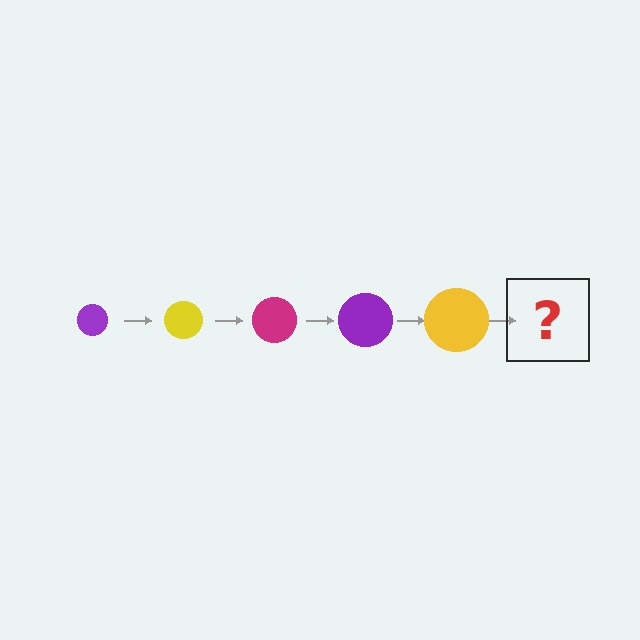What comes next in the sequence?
The next element should be a magenta circle, larger than the previous one.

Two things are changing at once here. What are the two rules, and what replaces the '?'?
The two rules are that the circle grows larger each step and the color cycles through purple, yellow, and magenta. The '?' should be a magenta circle, larger than the previous one.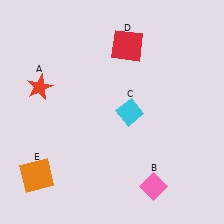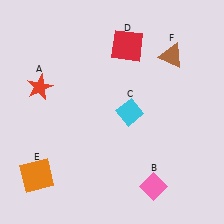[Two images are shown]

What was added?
A brown triangle (F) was added in Image 2.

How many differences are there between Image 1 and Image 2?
There is 1 difference between the two images.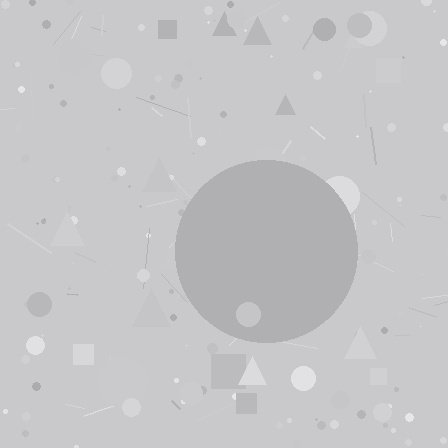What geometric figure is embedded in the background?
A circle is embedded in the background.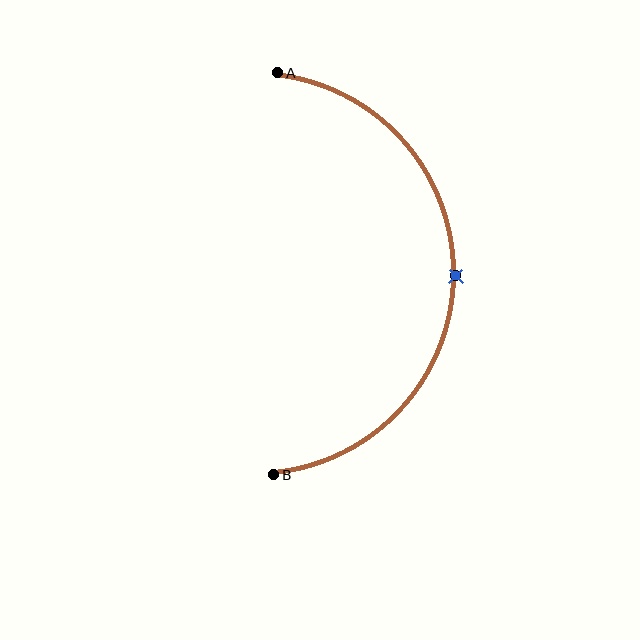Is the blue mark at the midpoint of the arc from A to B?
Yes. The blue mark lies on the arc at equal arc-length from both A and B — it is the arc midpoint.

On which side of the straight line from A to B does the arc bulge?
The arc bulges to the right of the straight line connecting A and B.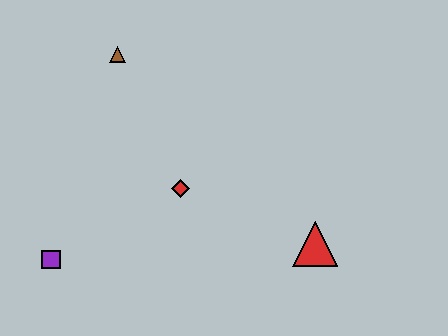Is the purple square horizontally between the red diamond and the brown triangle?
No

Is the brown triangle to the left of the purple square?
No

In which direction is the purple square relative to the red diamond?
The purple square is to the left of the red diamond.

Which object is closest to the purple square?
The red diamond is closest to the purple square.